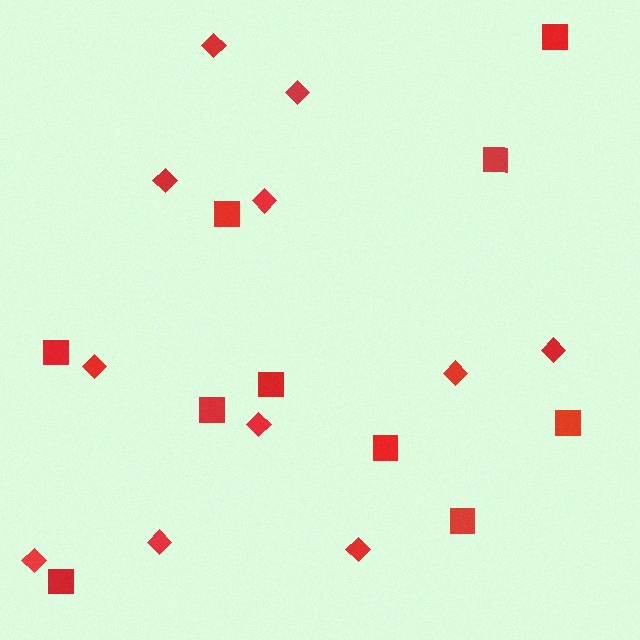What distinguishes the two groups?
There are 2 groups: one group of squares (10) and one group of diamonds (11).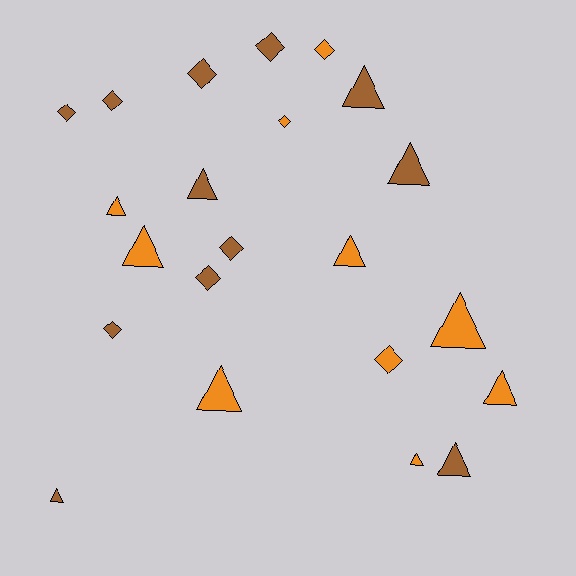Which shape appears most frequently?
Triangle, with 12 objects.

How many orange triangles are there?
There are 7 orange triangles.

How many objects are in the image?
There are 22 objects.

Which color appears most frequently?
Brown, with 12 objects.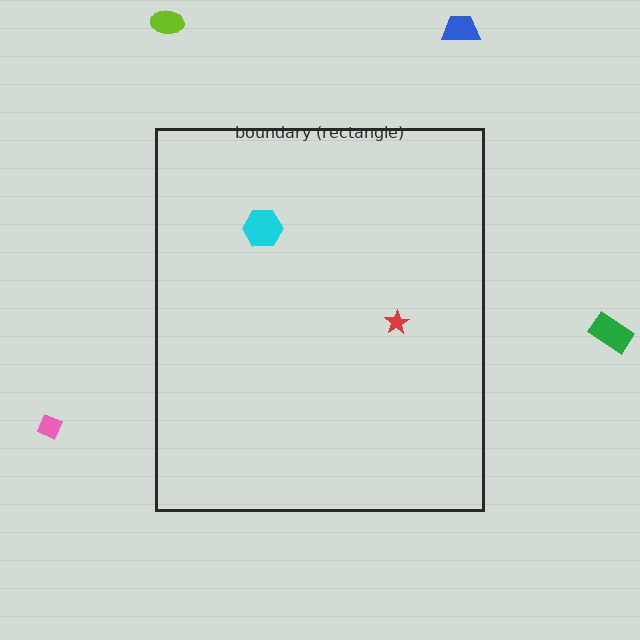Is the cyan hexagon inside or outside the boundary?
Inside.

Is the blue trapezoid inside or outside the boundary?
Outside.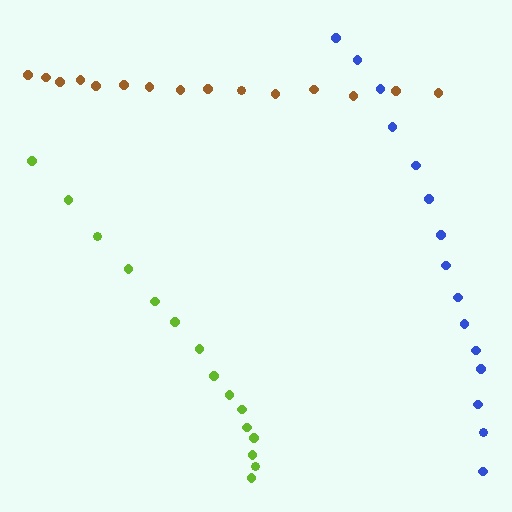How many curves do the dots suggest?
There are 3 distinct paths.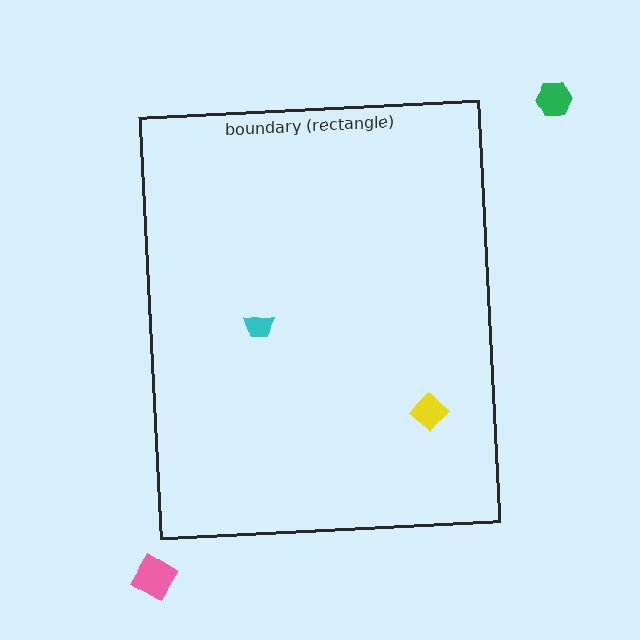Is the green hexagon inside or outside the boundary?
Outside.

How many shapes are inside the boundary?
2 inside, 2 outside.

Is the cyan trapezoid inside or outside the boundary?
Inside.